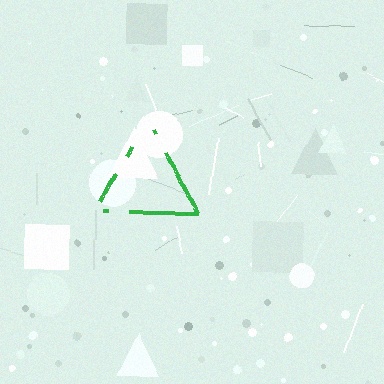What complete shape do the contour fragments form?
The contour fragments form a triangle.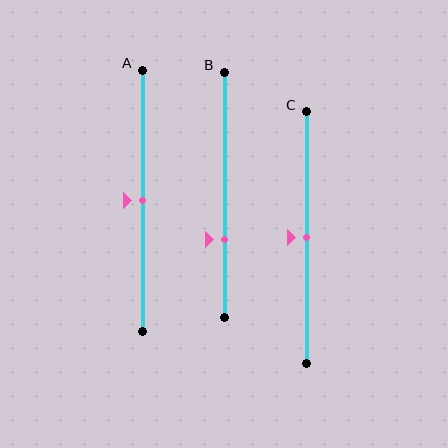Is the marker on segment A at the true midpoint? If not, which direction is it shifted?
Yes, the marker on segment A is at the true midpoint.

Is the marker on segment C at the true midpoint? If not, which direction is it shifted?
Yes, the marker on segment C is at the true midpoint.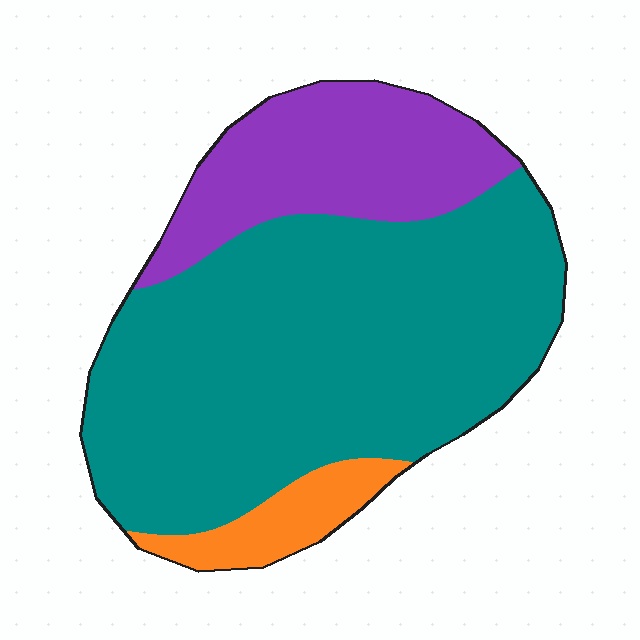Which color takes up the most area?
Teal, at roughly 70%.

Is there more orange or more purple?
Purple.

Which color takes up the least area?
Orange, at roughly 10%.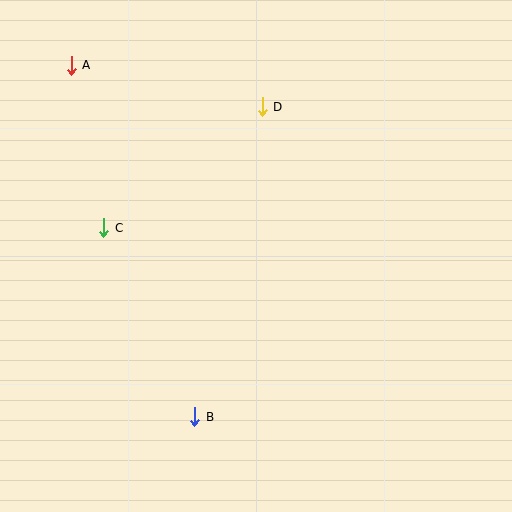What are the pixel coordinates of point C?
Point C is at (104, 228).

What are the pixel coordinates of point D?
Point D is at (262, 107).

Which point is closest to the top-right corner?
Point D is closest to the top-right corner.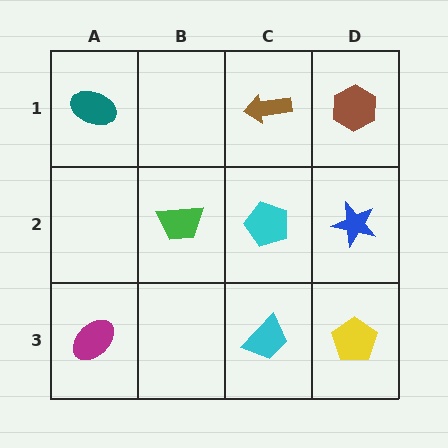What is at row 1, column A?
A teal ellipse.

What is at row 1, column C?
A brown arrow.